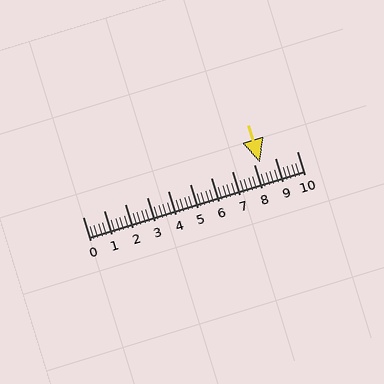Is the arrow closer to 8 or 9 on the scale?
The arrow is closer to 8.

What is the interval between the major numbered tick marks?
The major tick marks are spaced 1 units apart.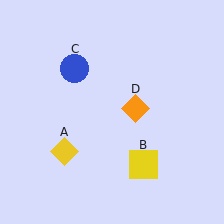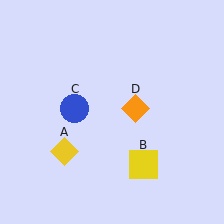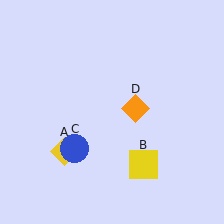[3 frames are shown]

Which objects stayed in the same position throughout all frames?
Yellow diamond (object A) and yellow square (object B) and orange diamond (object D) remained stationary.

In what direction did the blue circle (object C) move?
The blue circle (object C) moved down.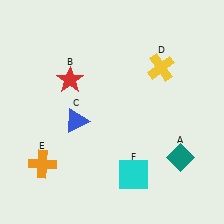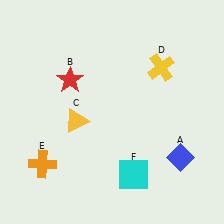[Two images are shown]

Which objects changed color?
A changed from teal to blue. C changed from blue to yellow.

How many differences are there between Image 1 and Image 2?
There are 2 differences between the two images.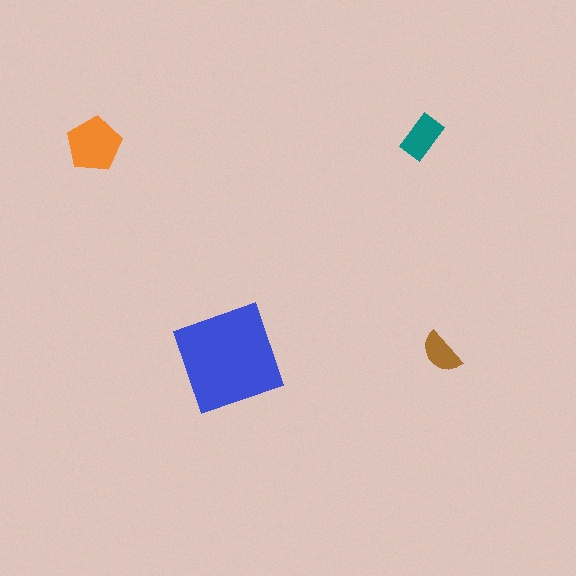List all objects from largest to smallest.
The blue diamond, the orange pentagon, the teal rectangle, the brown semicircle.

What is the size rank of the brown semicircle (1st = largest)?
4th.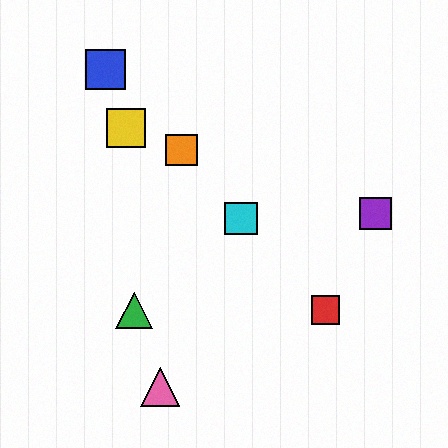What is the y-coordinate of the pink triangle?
The pink triangle is at y≈387.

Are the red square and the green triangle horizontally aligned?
Yes, both are at y≈310.